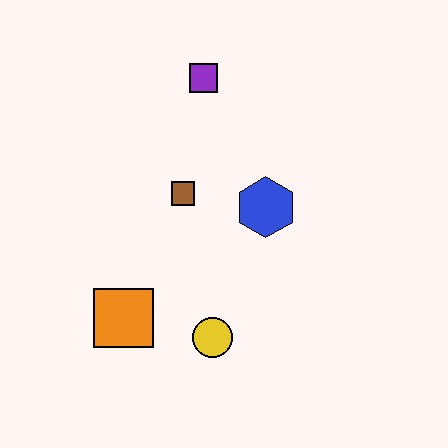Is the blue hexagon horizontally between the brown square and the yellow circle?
No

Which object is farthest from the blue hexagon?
The orange square is farthest from the blue hexagon.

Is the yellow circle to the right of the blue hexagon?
No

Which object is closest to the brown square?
The blue hexagon is closest to the brown square.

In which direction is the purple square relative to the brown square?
The purple square is above the brown square.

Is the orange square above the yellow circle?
Yes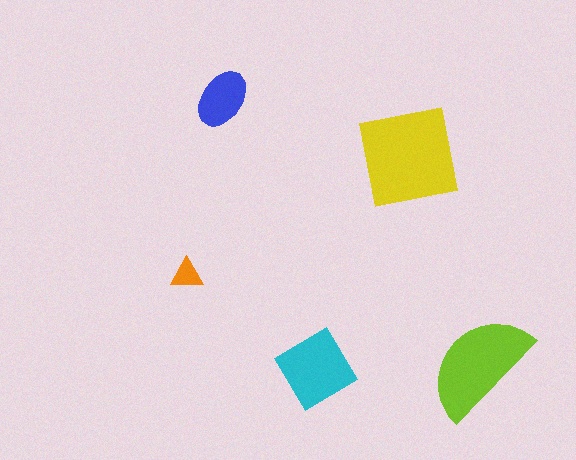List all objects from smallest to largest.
The orange triangle, the blue ellipse, the cyan diamond, the lime semicircle, the yellow square.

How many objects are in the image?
There are 5 objects in the image.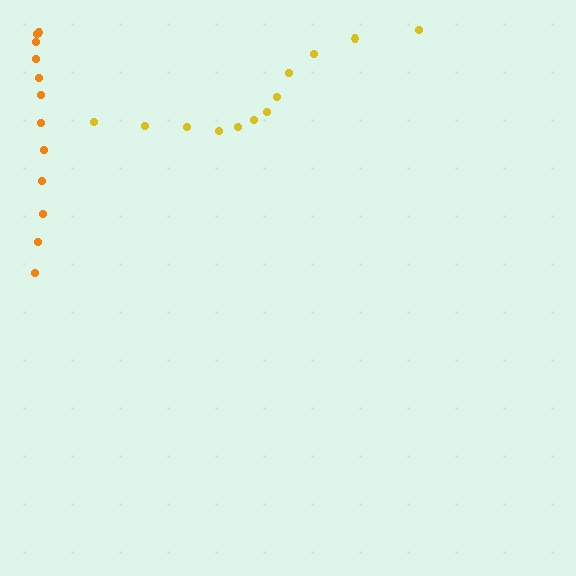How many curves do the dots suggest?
There are 2 distinct paths.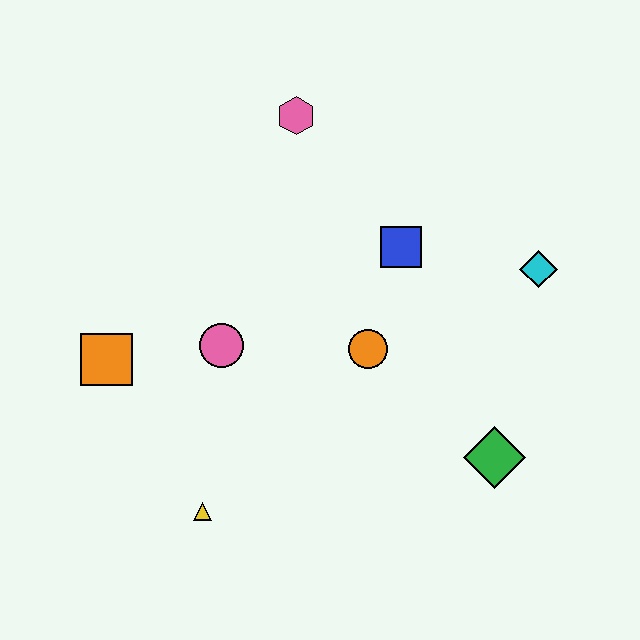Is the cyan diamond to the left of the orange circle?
No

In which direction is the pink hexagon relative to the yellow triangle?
The pink hexagon is above the yellow triangle.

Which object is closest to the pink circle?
The orange square is closest to the pink circle.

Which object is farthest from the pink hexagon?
The yellow triangle is farthest from the pink hexagon.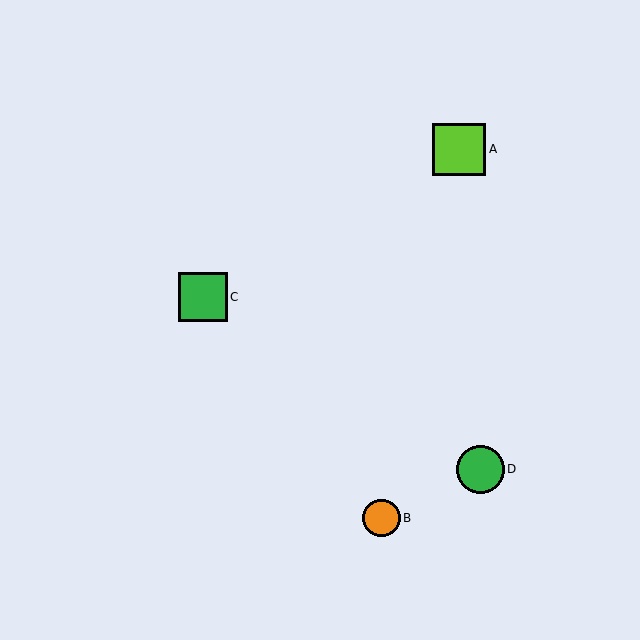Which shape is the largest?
The lime square (labeled A) is the largest.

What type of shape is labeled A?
Shape A is a lime square.